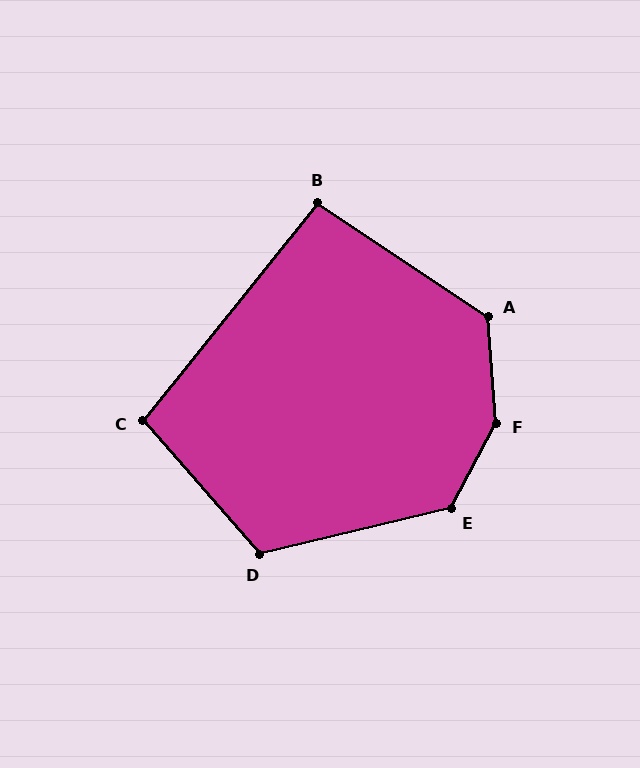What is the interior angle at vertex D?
Approximately 118 degrees (obtuse).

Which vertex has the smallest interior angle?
B, at approximately 95 degrees.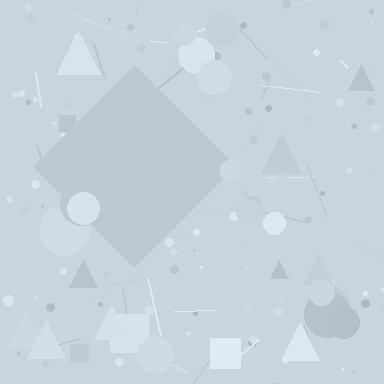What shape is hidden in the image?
A diamond is hidden in the image.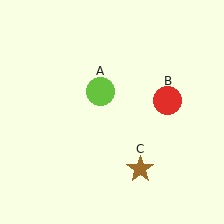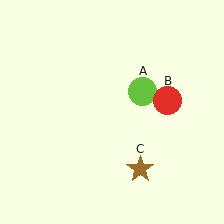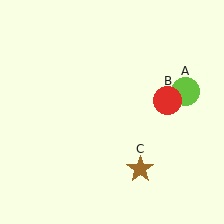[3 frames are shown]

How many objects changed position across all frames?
1 object changed position: lime circle (object A).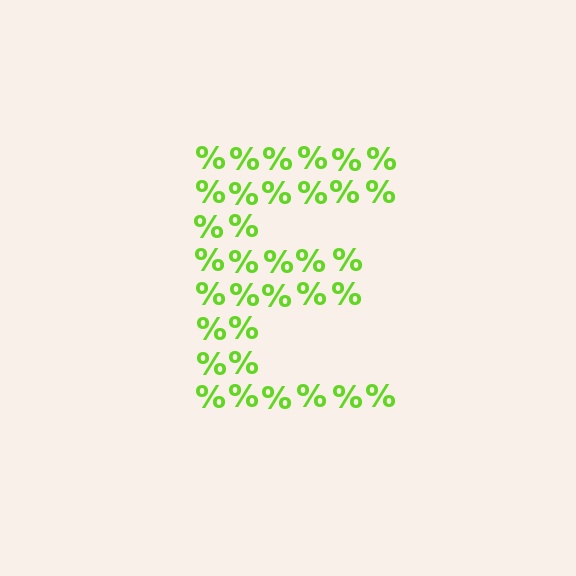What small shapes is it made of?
It is made of small percent signs.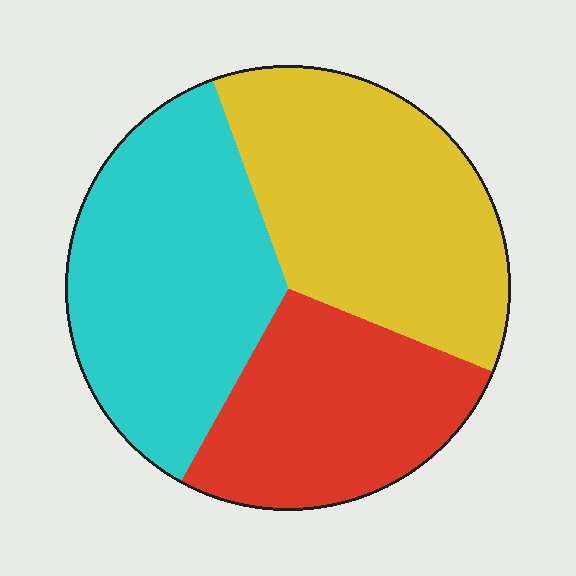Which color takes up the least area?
Red, at roughly 25%.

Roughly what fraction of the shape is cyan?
Cyan covers roughly 35% of the shape.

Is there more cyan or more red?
Cyan.